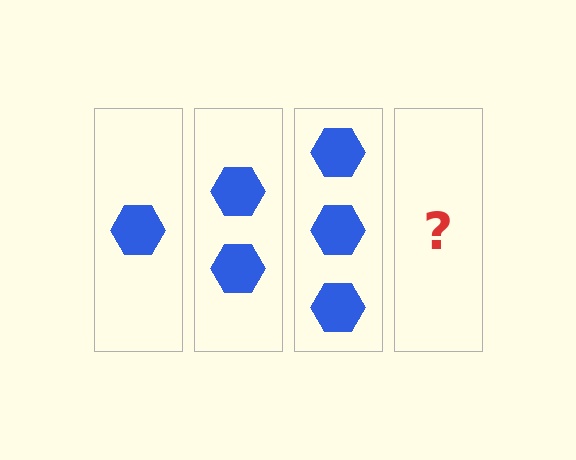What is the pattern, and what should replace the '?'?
The pattern is that each step adds one more hexagon. The '?' should be 4 hexagons.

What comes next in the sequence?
The next element should be 4 hexagons.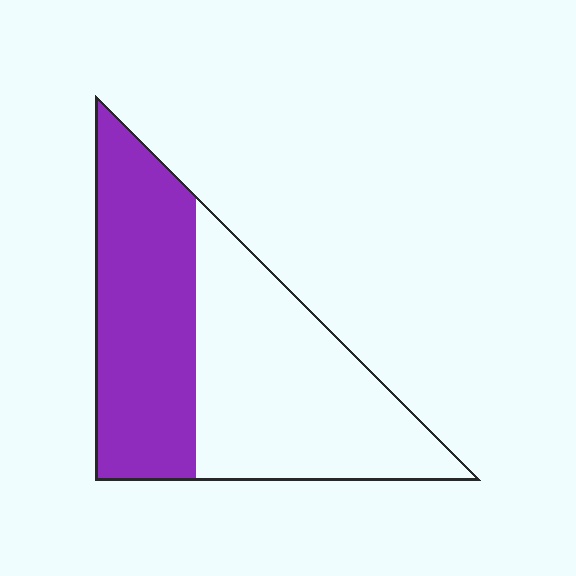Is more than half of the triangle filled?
No.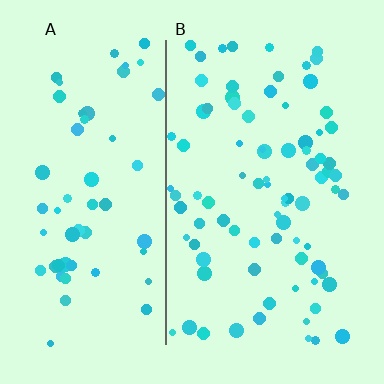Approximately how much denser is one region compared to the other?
Approximately 1.4× — region B over region A.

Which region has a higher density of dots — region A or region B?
B (the right).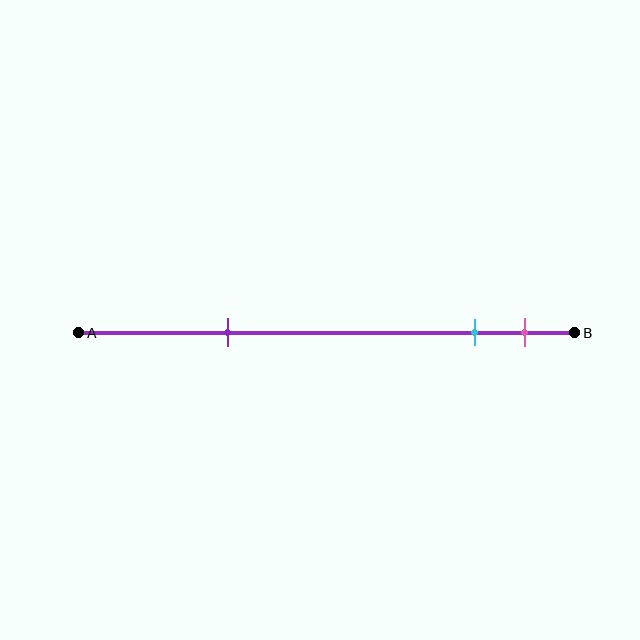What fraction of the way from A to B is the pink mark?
The pink mark is approximately 90% (0.9) of the way from A to B.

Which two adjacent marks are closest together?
The cyan and pink marks are the closest adjacent pair.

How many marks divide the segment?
There are 3 marks dividing the segment.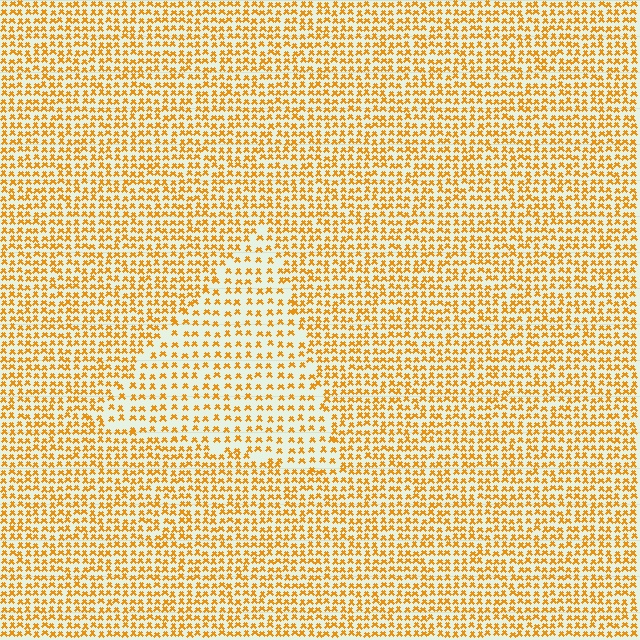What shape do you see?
I see a triangle.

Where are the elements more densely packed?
The elements are more densely packed outside the triangle boundary.